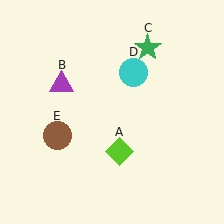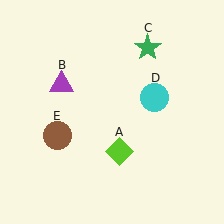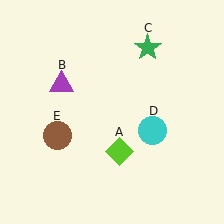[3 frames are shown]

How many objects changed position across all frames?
1 object changed position: cyan circle (object D).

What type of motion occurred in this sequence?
The cyan circle (object D) rotated clockwise around the center of the scene.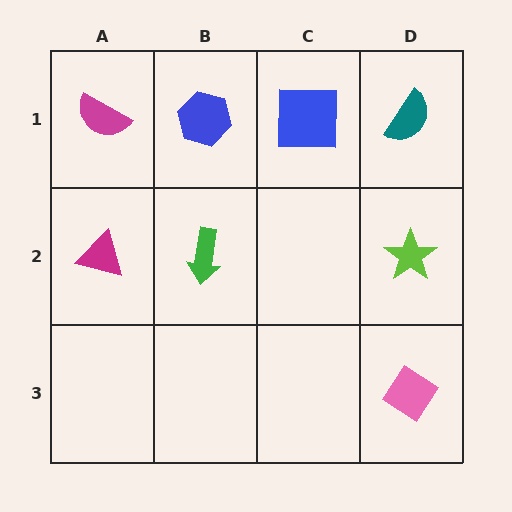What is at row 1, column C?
A blue square.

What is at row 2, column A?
A magenta triangle.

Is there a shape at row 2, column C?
No, that cell is empty.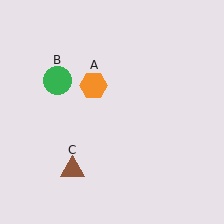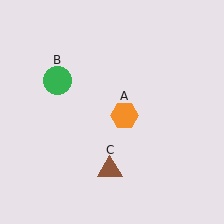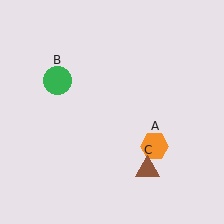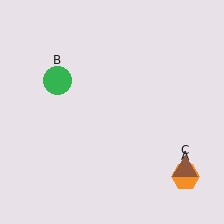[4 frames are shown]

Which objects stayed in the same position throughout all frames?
Green circle (object B) remained stationary.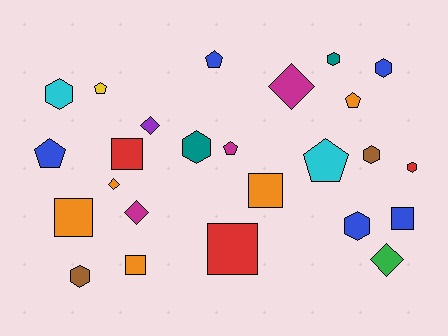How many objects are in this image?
There are 25 objects.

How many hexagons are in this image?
There are 8 hexagons.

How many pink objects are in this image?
There are no pink objects.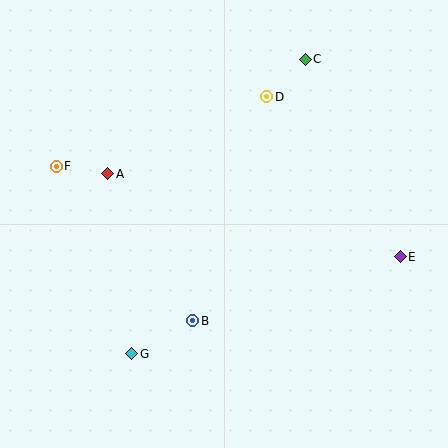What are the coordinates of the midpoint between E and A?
The midpoint between E and A is at (254, 215).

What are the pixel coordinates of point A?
Point A is at (108, 174).